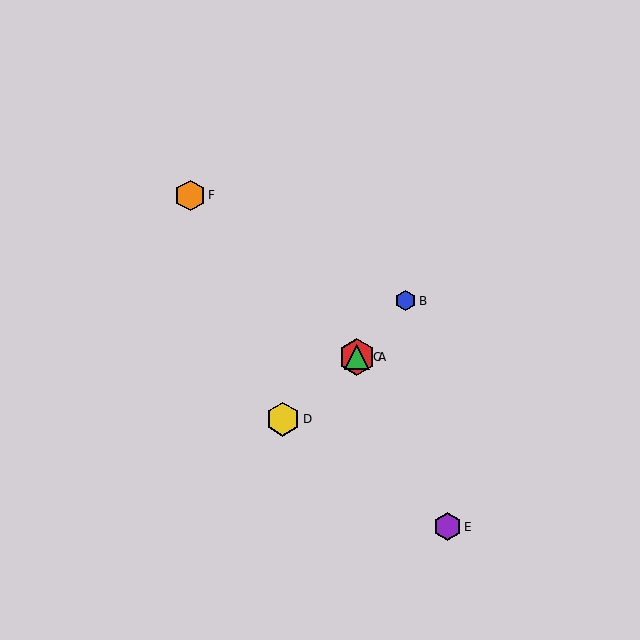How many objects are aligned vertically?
2 objects (A, C) are aligned vertically.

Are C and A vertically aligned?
Yes, both are at x≈357.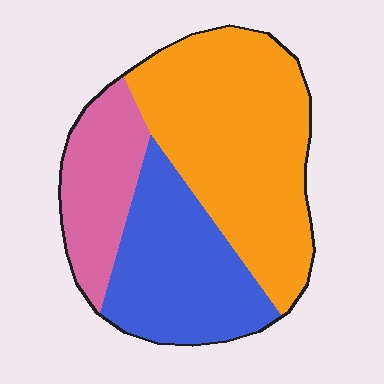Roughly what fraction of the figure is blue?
Blue covers about 30% of the figure.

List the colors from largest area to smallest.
From largest to smallest: orange, blue, pink.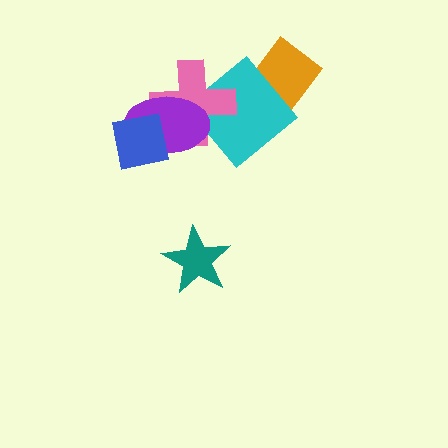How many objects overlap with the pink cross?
3 objects overlap with the pink cross.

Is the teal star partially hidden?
No, no other shape covers it.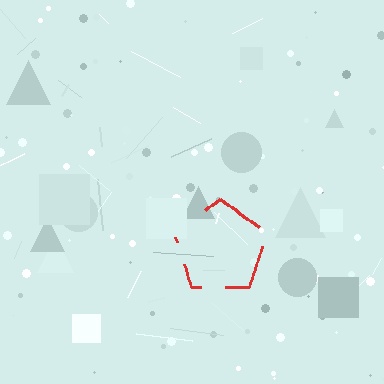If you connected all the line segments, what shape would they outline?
They would outline a pentagon.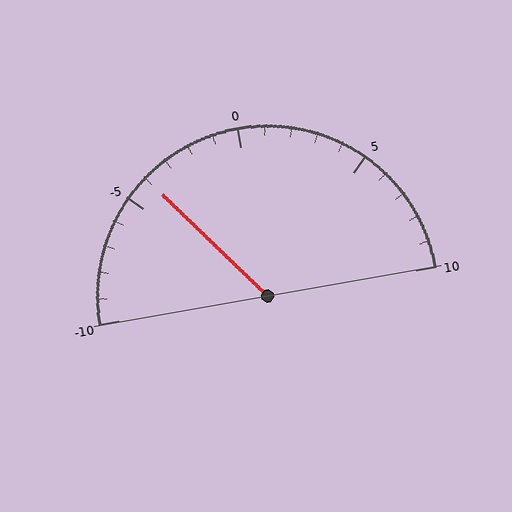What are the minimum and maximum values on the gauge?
The gauge ranges from -10 to 10.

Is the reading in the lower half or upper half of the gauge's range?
The reading is in the lower half of the range (-10 to 10).